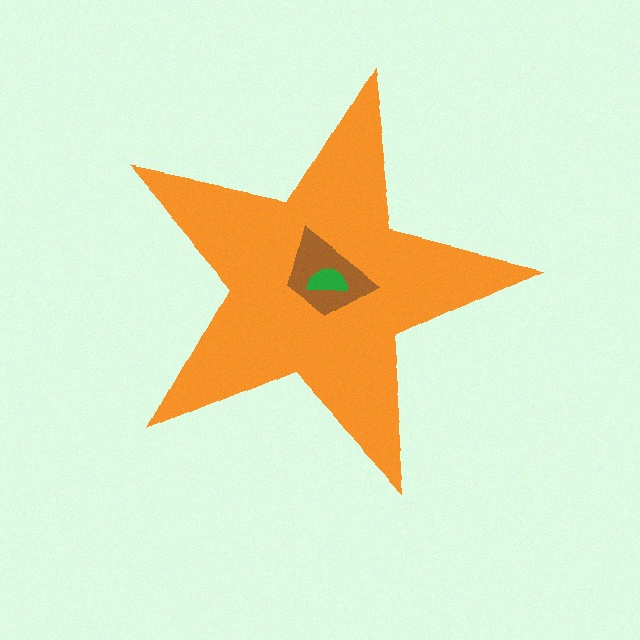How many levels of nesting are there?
3.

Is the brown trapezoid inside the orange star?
Yes.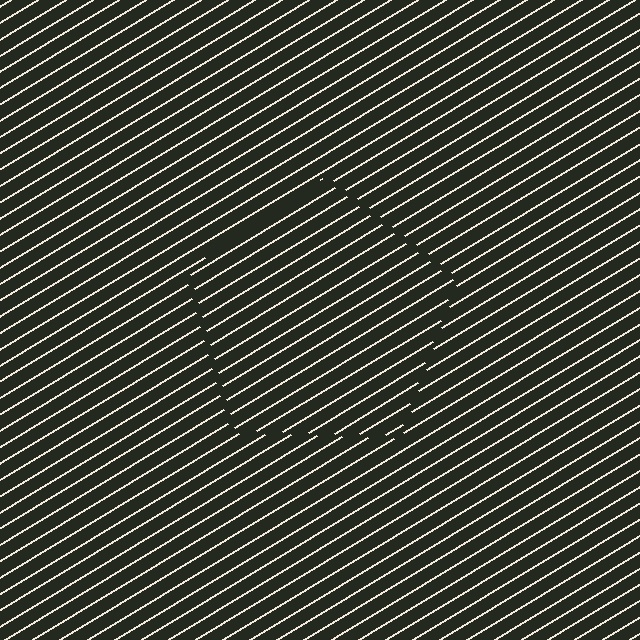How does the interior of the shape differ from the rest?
The interior of the shape contains the same grating, shifted by half a period — the contour is defined by the phase discontinuity where line-ends from the inner and outer gratings abut.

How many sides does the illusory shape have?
5 sides — the line-ends trace a pentagon.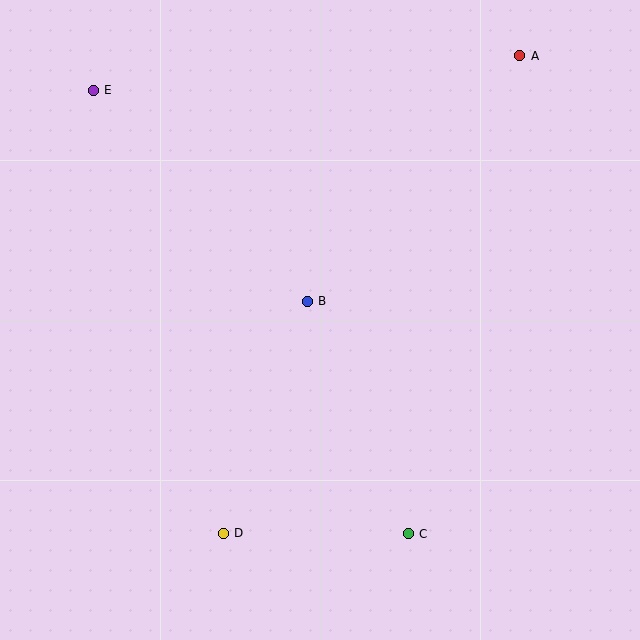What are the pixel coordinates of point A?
Point A is at (520, 56).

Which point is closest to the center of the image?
Point B at (307, 301) is closest to the center.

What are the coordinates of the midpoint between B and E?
The midpoint between B and E is at (200, 196).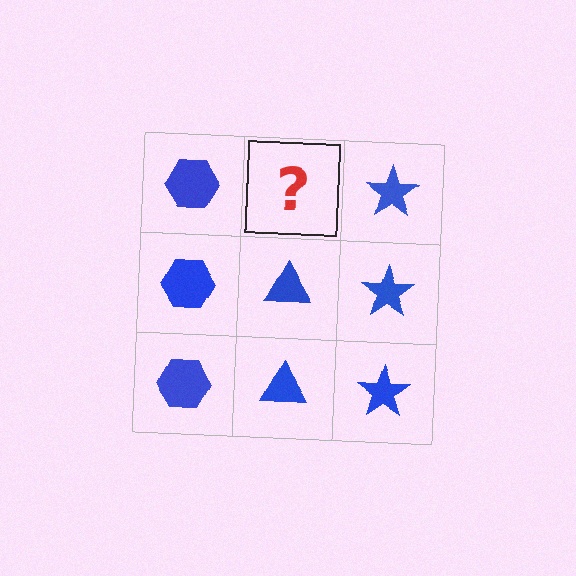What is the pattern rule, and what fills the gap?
The rule is that each column has a consistent shape. The gap should be filled with a blue triangle.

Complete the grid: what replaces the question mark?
The question mark should be replaced with a blue triangle.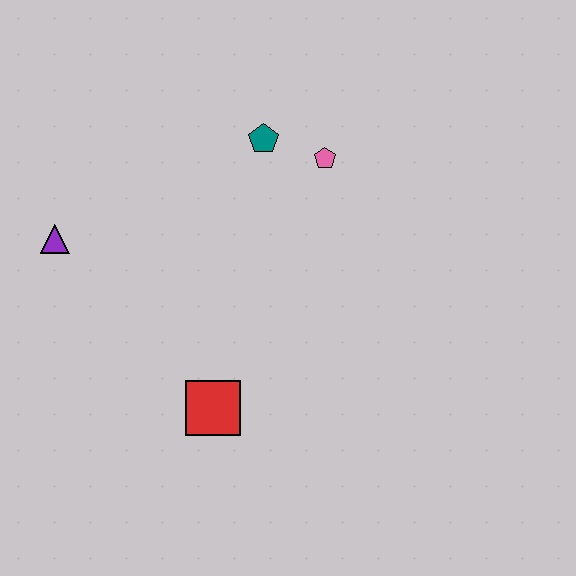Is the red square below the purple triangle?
Yes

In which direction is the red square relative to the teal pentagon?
The red square is below the teal pentagon.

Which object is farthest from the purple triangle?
The pink pentagon is farthest from the purple triangle.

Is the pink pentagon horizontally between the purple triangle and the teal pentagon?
No